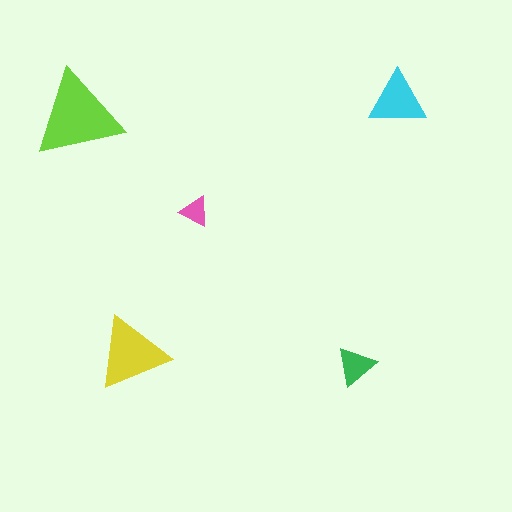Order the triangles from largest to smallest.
the lime one, the yellow one, the cyan one, the green one, the pink one.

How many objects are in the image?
There are 5 objects in the image.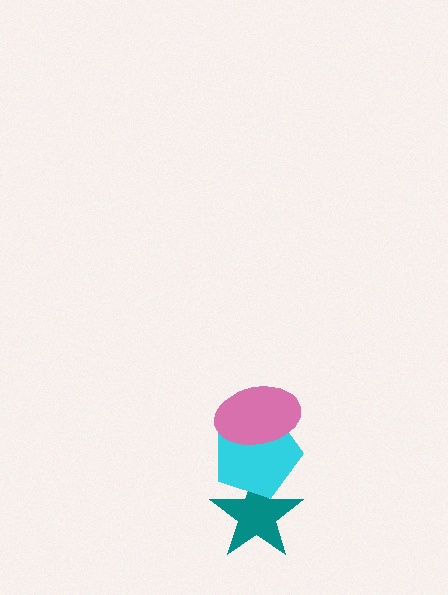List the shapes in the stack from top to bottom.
From top to bottom: the pink ellipse, the cyan pentagon, the teal star.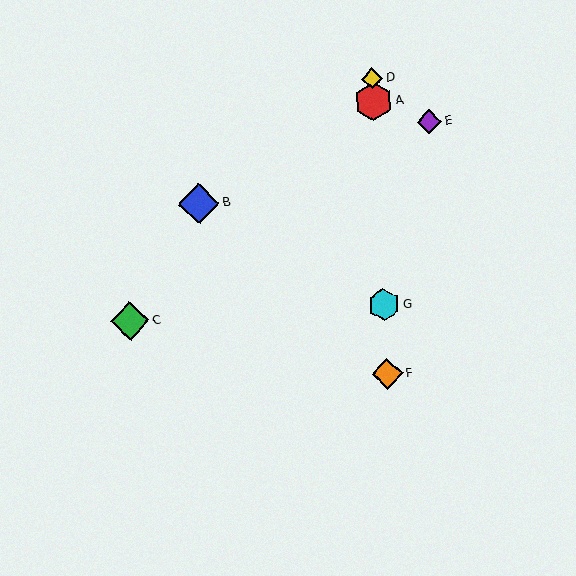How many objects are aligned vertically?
4 objects (A, D, F, G) are aligned vertically.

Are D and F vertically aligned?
Yes, both are at x≈372.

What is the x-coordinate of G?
Object G is at x≈384.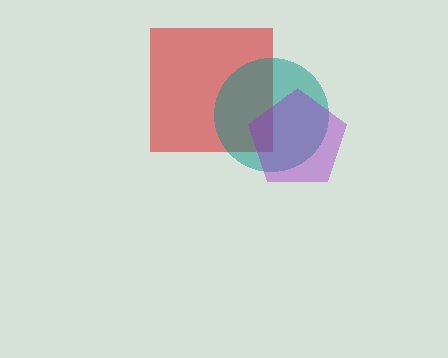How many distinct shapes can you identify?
There are 3 distinct shapes: a red square, a teal circle, a purple pentagon.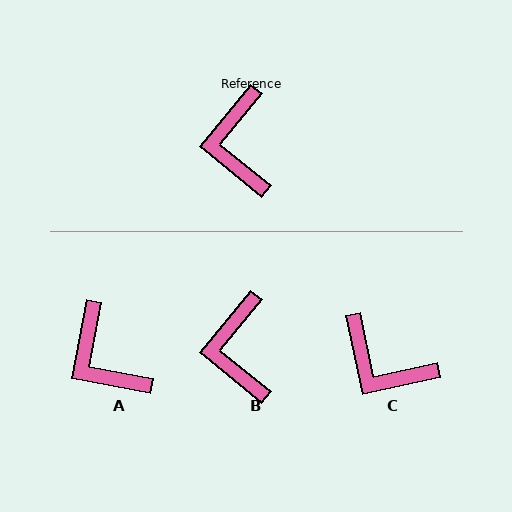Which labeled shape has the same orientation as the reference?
B.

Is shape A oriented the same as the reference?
No, it is off by about 29 degrees.